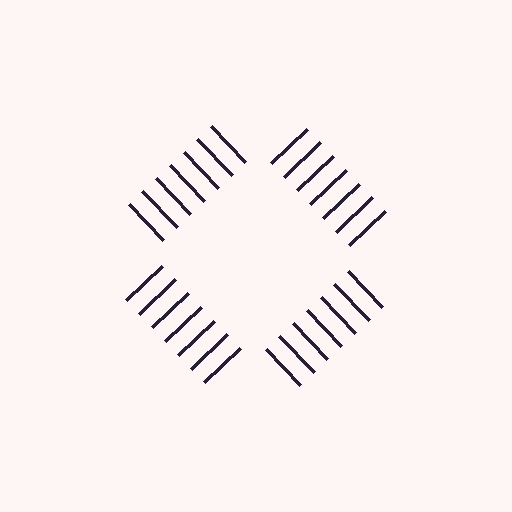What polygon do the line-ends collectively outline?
An illusory square — the line segments terminate on its edges but no continuous stroke is drawn.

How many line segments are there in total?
28 — 7 along each of the 4 edges.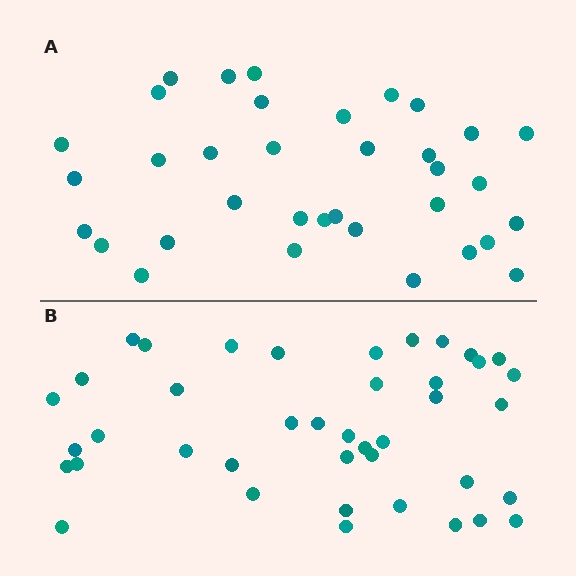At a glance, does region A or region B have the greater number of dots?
Region B (the bottom region) has more dots.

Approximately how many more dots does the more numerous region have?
Region B has about 6 more dots than region A.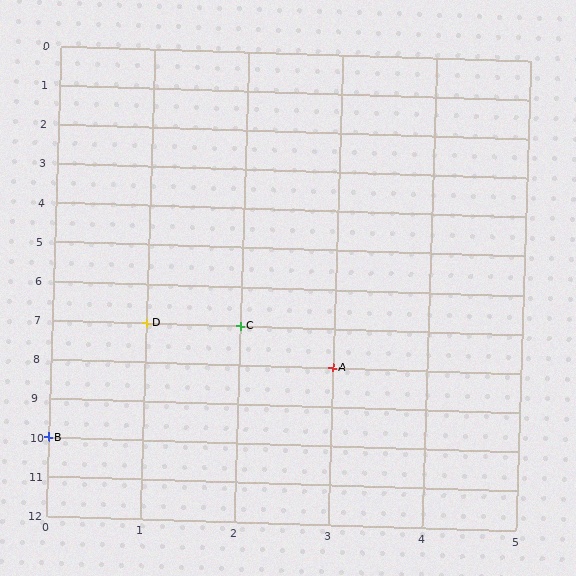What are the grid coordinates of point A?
Point A is at grid coordinates (3, 8).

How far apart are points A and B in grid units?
Points A and B are 3 columns and 2 rows apart (about 3.6 grid units diagonally).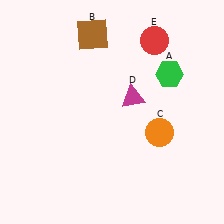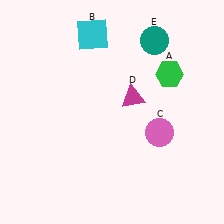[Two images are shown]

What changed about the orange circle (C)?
In Image 1, C is orange. In Image 2, it changed to pink.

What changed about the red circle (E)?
In Image 1, E is red. In Image 2, it changed to teal.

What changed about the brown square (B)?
In Image 1, B is brown. In Image 2, it changed to cyan.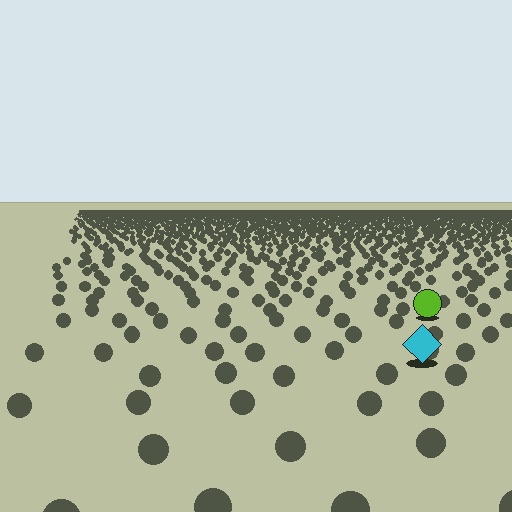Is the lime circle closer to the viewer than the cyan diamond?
No. The cyan diamond is closer — you can tell from the texture gradient: the ground texture is coarser near it.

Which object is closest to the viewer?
The cyan diamond is closest. The texture marks near it are larger and more spread out.